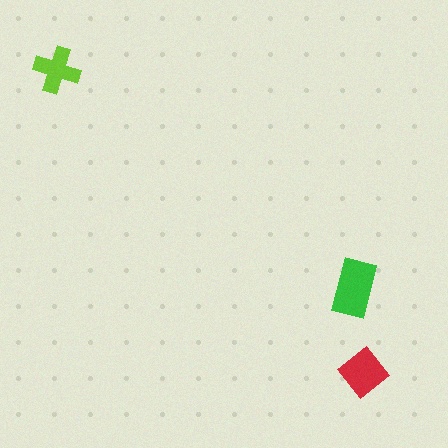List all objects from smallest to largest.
The lime cross, the red diamond, the green rectangle.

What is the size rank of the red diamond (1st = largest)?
2nd.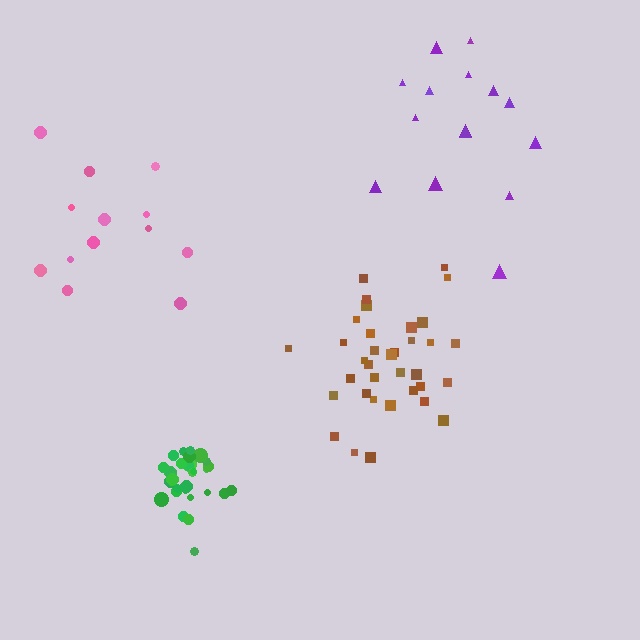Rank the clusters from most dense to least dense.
green, brown, purple, pink.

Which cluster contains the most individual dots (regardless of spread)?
Brown (35).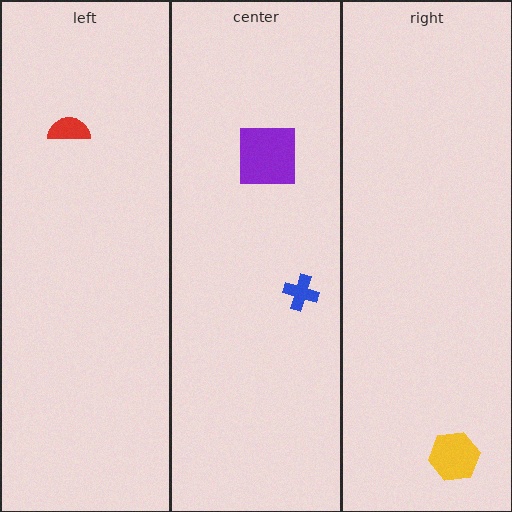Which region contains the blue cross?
The center region.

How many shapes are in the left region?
1.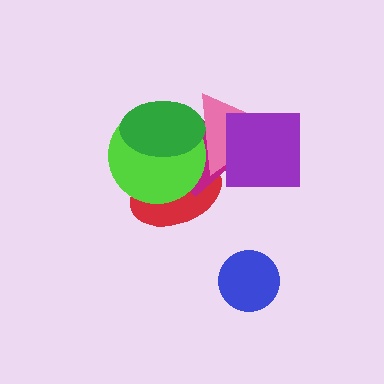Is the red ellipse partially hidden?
Yes, it is partially covered by another shape.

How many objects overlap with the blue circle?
0 objects overlap with the blue circle.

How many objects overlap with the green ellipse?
4 objects overlap with the green ellipse.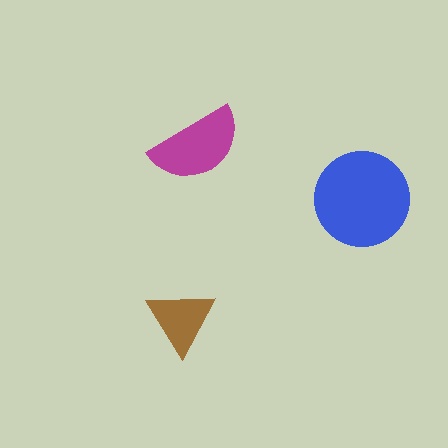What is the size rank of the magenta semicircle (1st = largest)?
2nd.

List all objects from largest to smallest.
The blue circle, the magenta semicircle, the brown triangle.